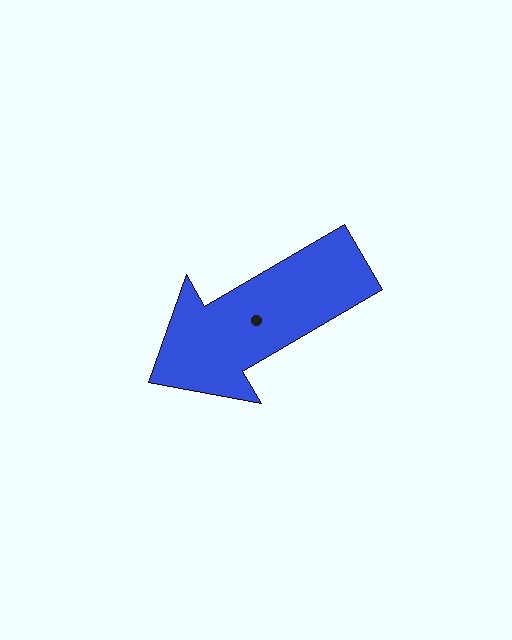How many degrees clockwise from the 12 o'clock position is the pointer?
Approximately 240 degrees.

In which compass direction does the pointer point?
Southwest.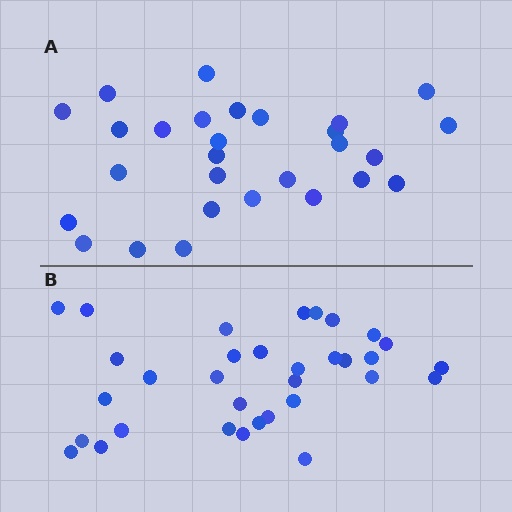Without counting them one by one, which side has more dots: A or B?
Region B (the bottom region) has more dots.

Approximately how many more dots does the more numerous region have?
Region B has about 5 more dots than region A.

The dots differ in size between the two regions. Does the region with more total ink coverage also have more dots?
No. Region A has more total ink coverage because its dots are larger, but region B actually contains more individual dots. Total area can be misleading — the number of items is what matters here.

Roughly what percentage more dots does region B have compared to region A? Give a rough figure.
About 20% more.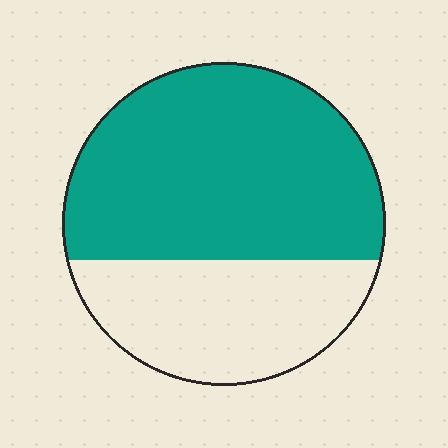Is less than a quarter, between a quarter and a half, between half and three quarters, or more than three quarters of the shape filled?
Between half and three quarters.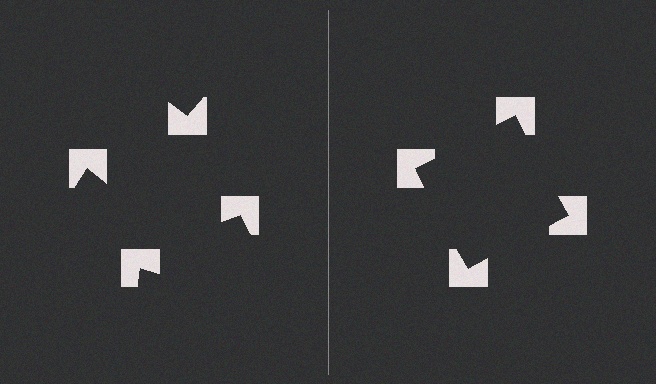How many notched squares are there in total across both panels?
8 — 4 on each side.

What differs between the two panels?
The notched squares are positioned identically on both sides; only the wedge orientations differ. On the right they align to a square; on the left they are misaligned.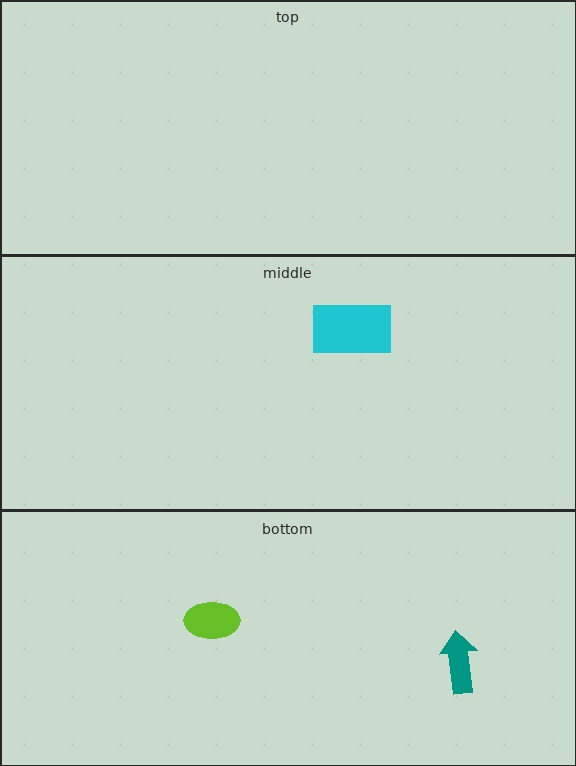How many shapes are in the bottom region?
2.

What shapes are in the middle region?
The cyan rectangle.